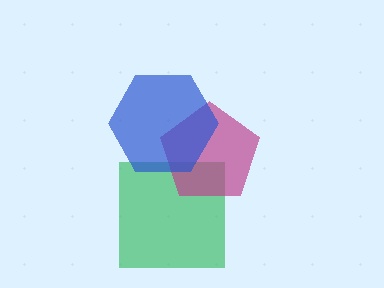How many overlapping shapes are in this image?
There are 3 overlapping shapes in the image.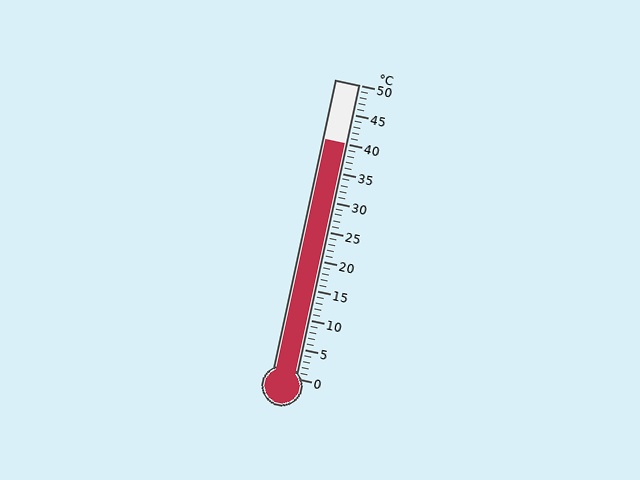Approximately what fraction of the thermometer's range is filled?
The thermometer is filled to approximately 80% of its range.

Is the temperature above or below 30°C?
The temperature is above 30°C.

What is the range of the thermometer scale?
The thermometer scale ranges from 0°C to 50°C.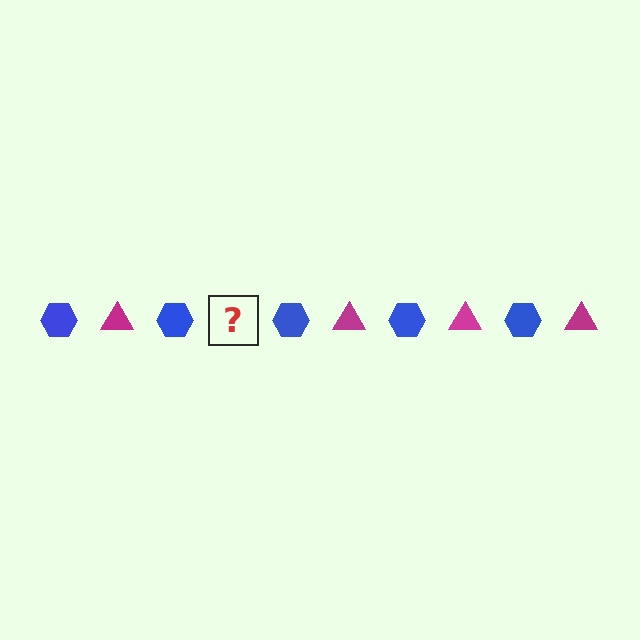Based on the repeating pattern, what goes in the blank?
The blank should be a magenta triangle.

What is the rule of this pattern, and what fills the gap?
The rule is that the pattern alternates between blue hexagon and magenta triangle. The gap should be filled with a magenta triangle.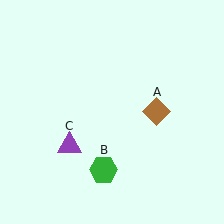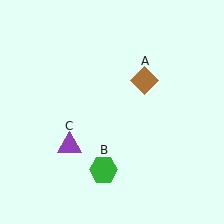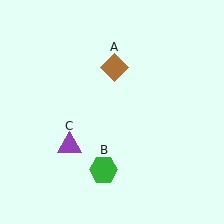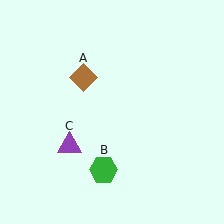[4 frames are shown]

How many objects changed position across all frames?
1 object changed position: brown diamond (object A).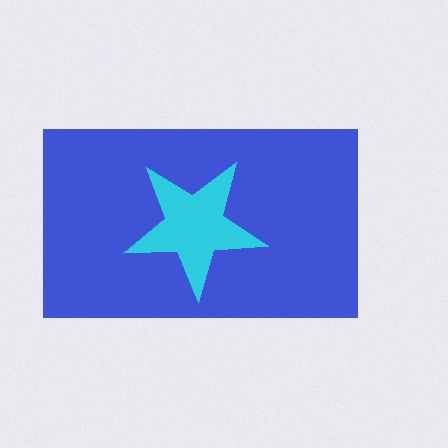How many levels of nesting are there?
2.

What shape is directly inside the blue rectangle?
The cyan star.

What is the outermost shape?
The blue rectangle.